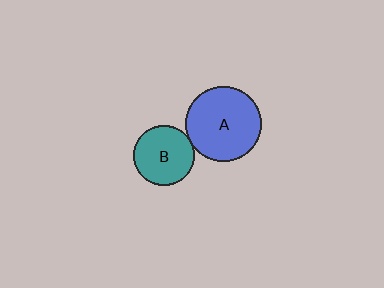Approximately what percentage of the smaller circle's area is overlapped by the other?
Approximately 5%.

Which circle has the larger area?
Circle A (blue).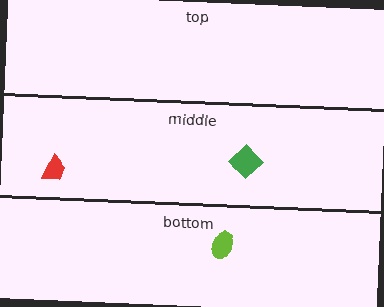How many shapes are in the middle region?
2.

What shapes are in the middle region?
The green diamond, the red trapezoid.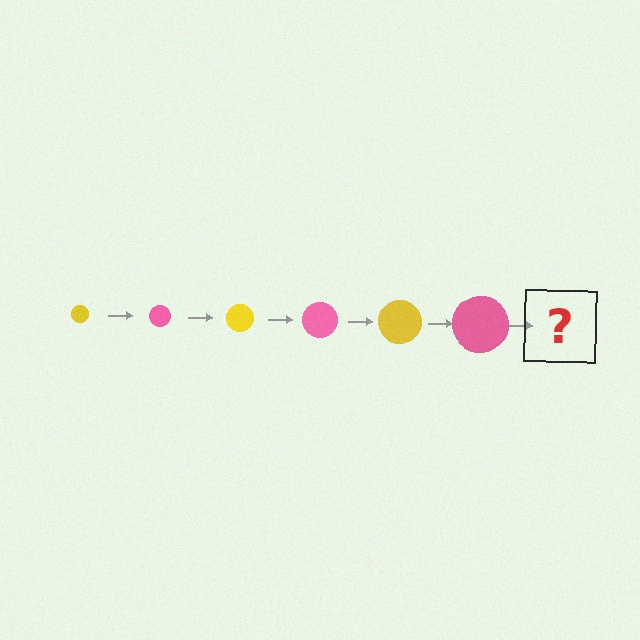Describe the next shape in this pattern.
It should be a yellow circle, larger than the previous one.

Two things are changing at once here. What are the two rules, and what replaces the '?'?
The two rules are that the circle grows larger each step and the color cycles through yellow and pink. The '?' should be a yellow circle, larger than the previous one.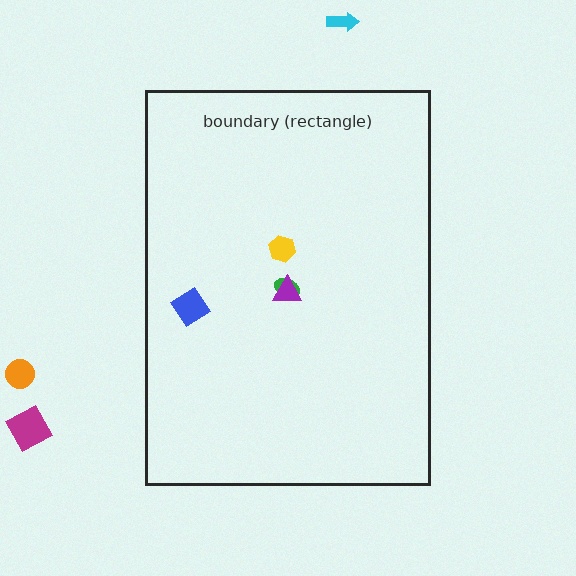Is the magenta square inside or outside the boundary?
Outside.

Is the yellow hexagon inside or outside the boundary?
Inside.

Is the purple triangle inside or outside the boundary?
Inside.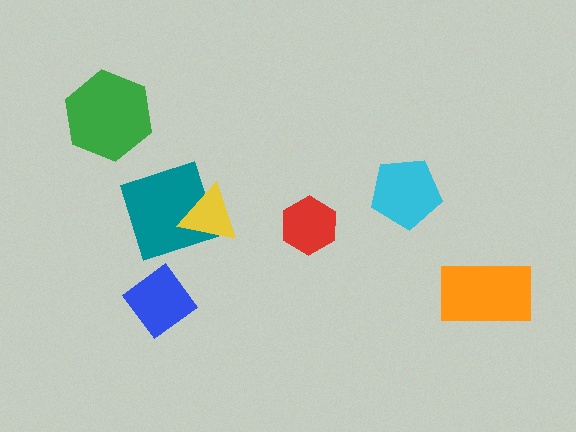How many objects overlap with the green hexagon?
0 objects overlap with the green hexagon.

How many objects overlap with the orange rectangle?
0 objects overlap with the orange rectangle.